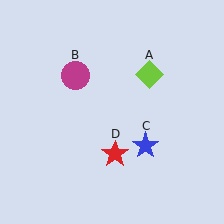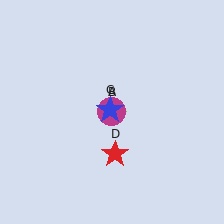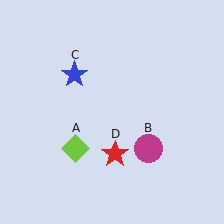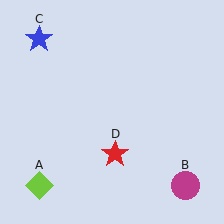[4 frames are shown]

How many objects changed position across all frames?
3 objects changed position: lime diamond (object A), magenta circle (object B), blue star (object C).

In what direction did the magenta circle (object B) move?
The magenta circle (object B) moved down and to the right.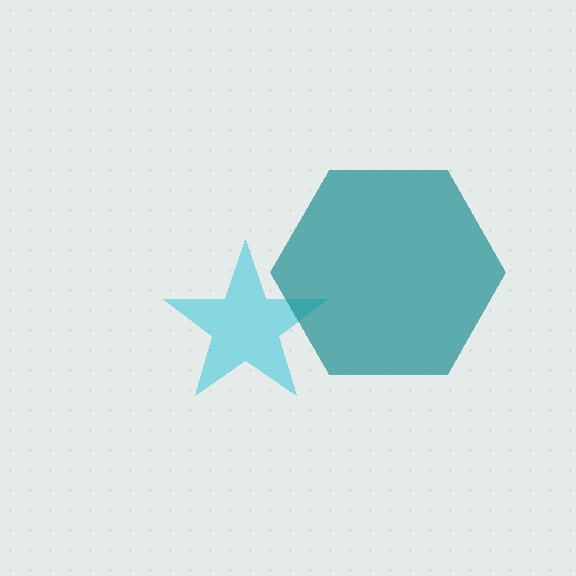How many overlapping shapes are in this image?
There are 2 overlapping shapes in the image.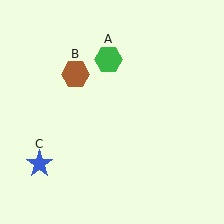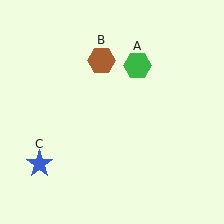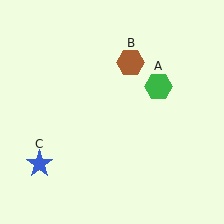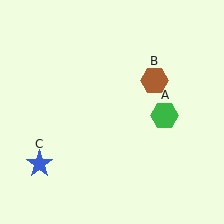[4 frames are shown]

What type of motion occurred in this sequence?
The green hexagon (object A), brown hexagon (object B) rotated clockwise around the center of the scene.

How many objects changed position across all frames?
2 objects changed position: green hexagon (object A), brown hexagon (object B).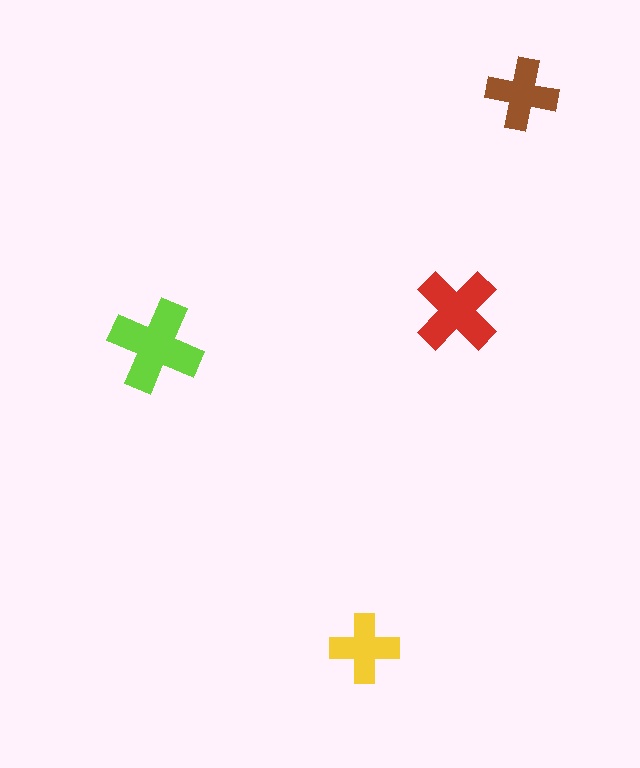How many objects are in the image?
There are 4 objects in the image.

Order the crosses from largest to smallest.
the lime one, the red one, the brown one, the yellow one.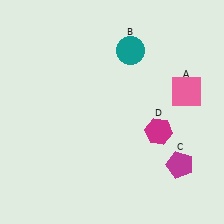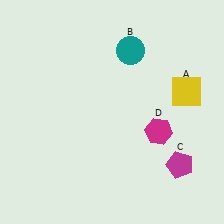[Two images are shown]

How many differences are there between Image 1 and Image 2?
There is 1 difference between the two images.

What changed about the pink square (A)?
In Image 1, A is pink. In Image 2, it changed to yellow.